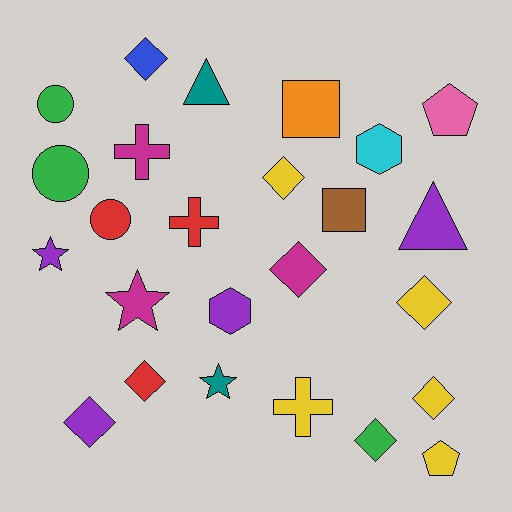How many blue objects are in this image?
There is 1 blue object.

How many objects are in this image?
There are 25 objects.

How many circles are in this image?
There are 3 circles.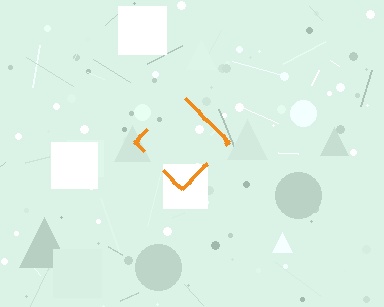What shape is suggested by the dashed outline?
The dashed outline suggests a diamond.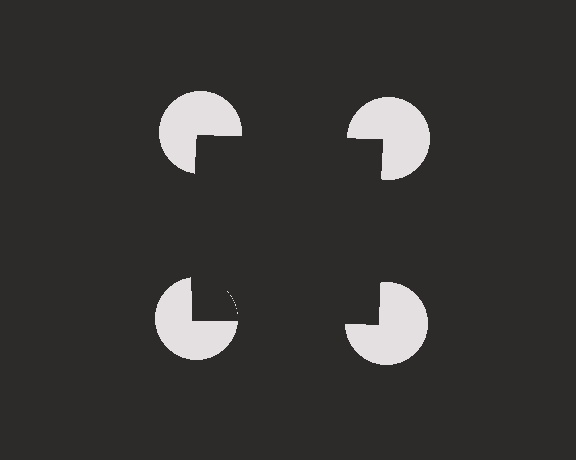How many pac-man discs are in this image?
There are 4 — one at each vertex of the illusory square.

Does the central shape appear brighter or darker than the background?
It typically appears slightly darker than the background, even though no actual brightness change is drawn.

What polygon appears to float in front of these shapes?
An illusory square — its edges are inferred from the aligned wedge cuts in the pac-man discs, not physically drawn.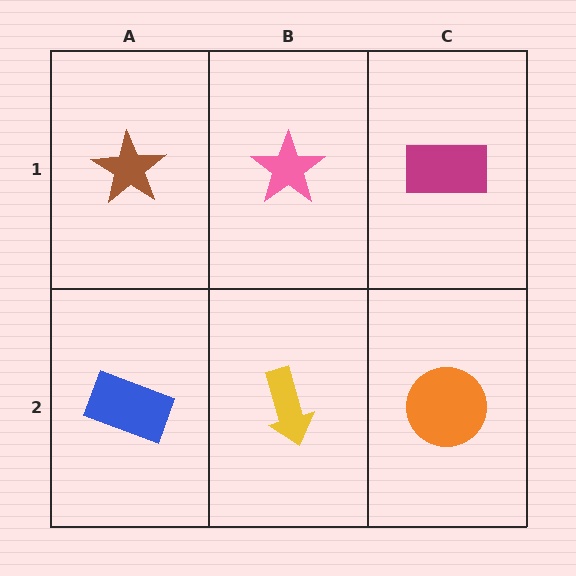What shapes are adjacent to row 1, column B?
A yellow arrow (row 2, column B), a brown star (row 1, column A), a magenta rectangle (row 1, column C).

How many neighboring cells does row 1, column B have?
3.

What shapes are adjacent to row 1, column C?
An orange circle (row 2, column C), a pink star (row 1, column B).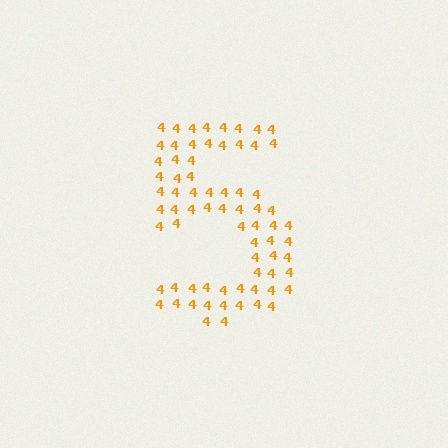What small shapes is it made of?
It is made of small digit 4's.